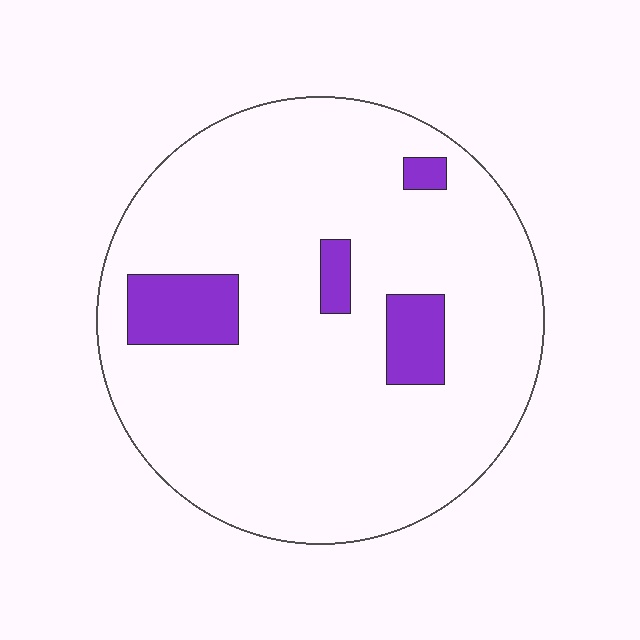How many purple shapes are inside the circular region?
4.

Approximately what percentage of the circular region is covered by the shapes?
Approximately 10%.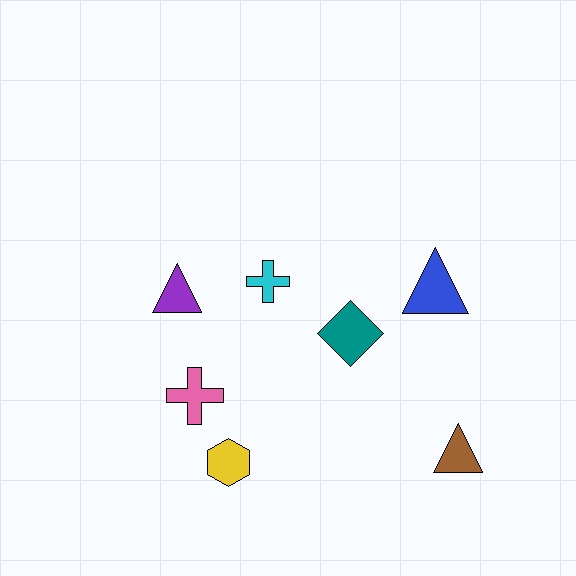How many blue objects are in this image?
There is 1 blue object.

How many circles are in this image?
There are no circles.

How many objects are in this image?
There are 7 objects.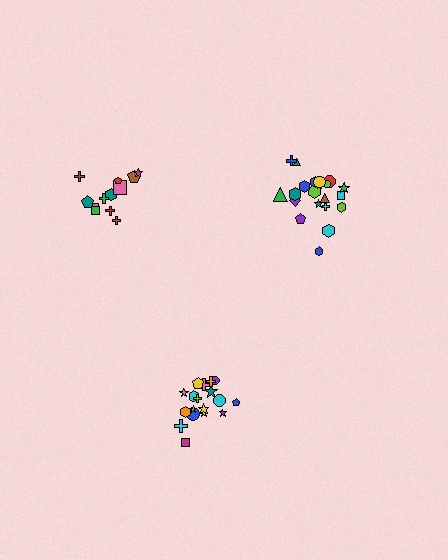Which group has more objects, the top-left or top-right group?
The top-right group.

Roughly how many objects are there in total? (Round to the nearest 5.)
Roughly 50 objects in total.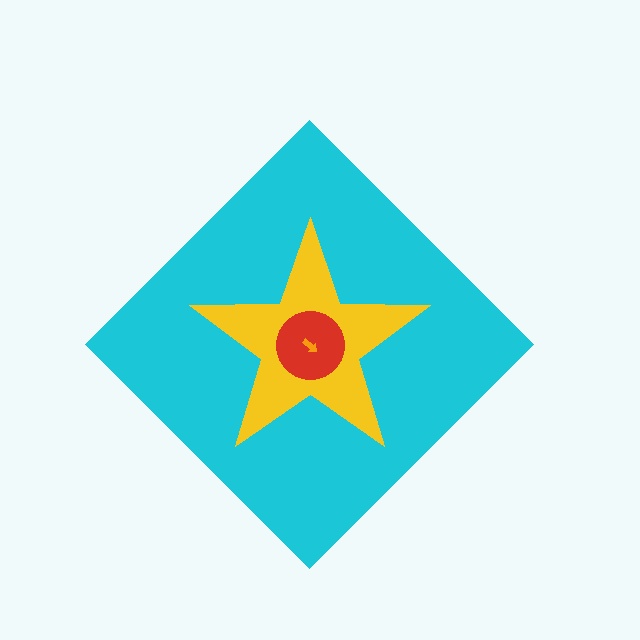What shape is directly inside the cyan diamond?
The yellow star.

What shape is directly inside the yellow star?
The red circle.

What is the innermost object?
The orange arrow.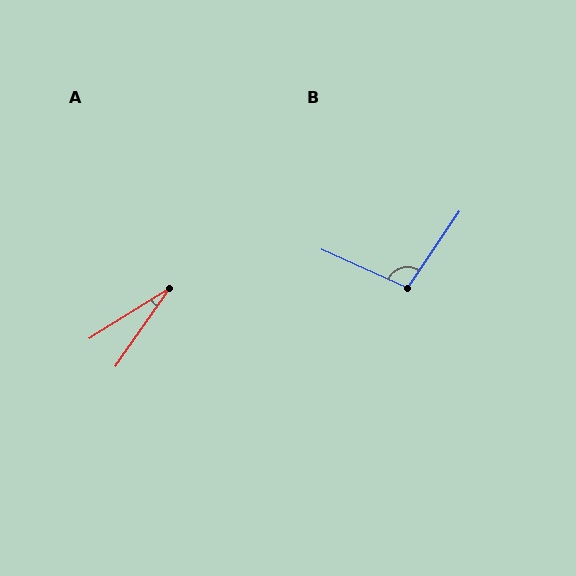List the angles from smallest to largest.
A (23°), B (100°).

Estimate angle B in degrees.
Approximately 100 degrees.